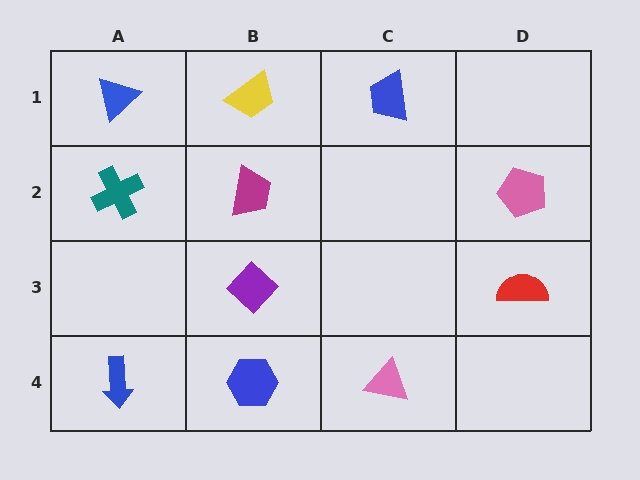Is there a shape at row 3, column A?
No, that cell is empty.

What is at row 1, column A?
A blue triangle.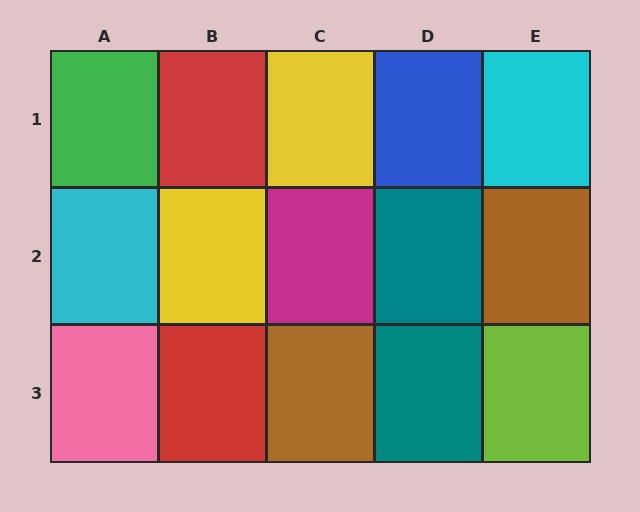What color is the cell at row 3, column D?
Teal.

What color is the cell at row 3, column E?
Lime.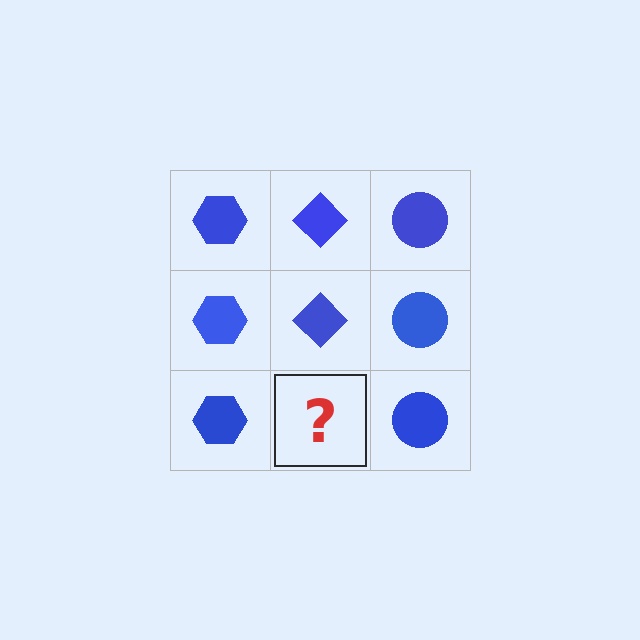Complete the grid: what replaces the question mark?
The question mark should be replaced with a blue diamond.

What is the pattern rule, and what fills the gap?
The rule is that each column has a consistent shape. The gap should be filled with a blue diamond.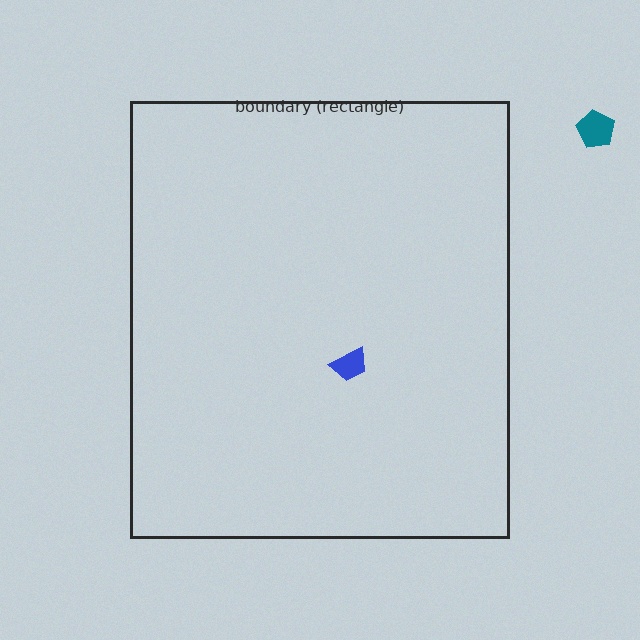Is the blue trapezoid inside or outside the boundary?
Inside.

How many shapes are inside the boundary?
1 inside, 1 outside.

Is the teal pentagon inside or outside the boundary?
Outside.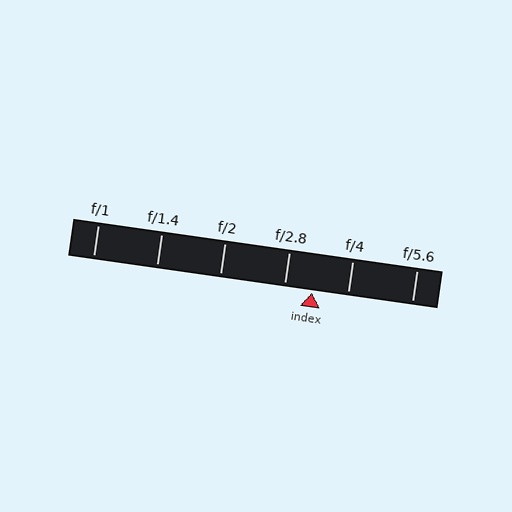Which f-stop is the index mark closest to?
The index mark is closest to f/2.8.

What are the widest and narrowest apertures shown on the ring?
The widest aperture shown is f/1 and the narrowest is f/5.6.